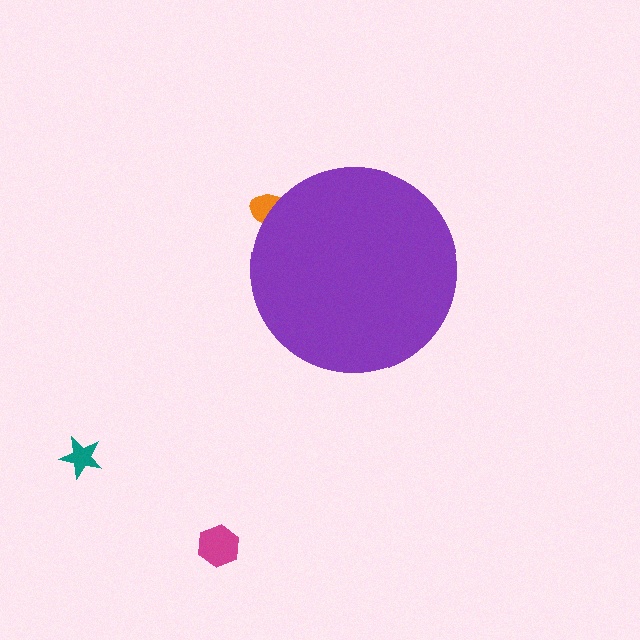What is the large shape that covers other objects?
A purple circle.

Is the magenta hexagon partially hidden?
No, the magenta hexagon is fully visible.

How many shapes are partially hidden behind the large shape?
1 shape is partially hidden.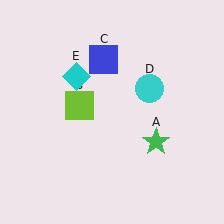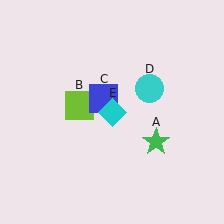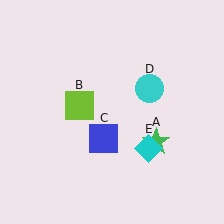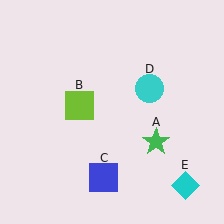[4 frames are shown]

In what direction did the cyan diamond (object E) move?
The cyan diamond (object E) moved down and to the right.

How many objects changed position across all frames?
2 objects changed position: blue square (object C), cyan diamond (object E).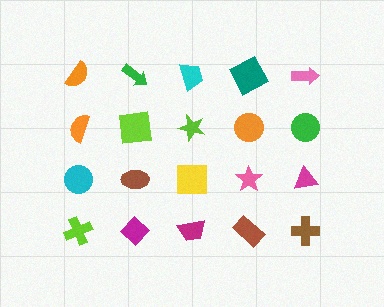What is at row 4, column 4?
A brown rectangle.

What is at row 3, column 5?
A magenta triangle.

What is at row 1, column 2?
A green arrow.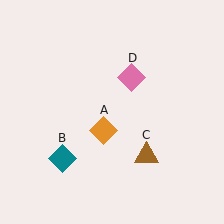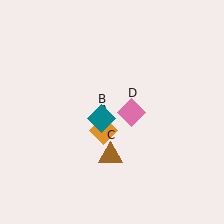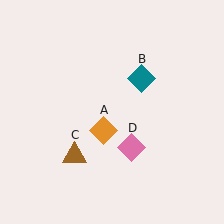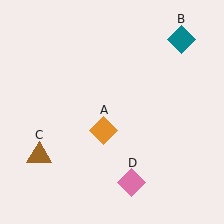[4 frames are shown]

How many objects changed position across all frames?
3 objects changed position: teal diamond (object B), brown triangle (object C), pink diamond (object D).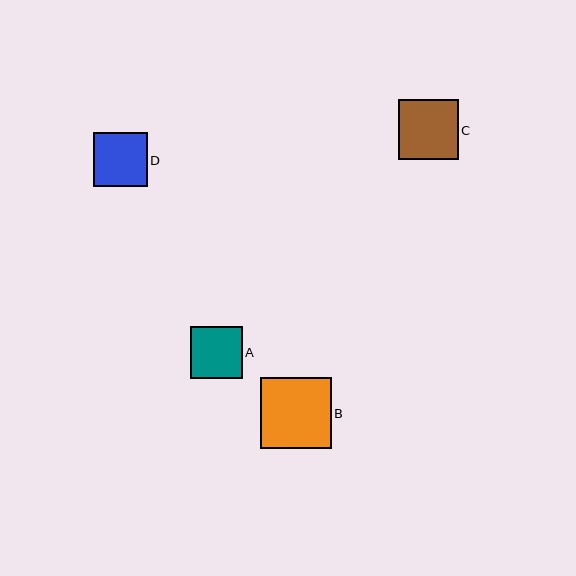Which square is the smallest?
Square A is the smallest with a size of approximately 52 pixels.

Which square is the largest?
Square B is the largest with a size of approximately 71 pixels.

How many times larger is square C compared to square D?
Square C is approximately 1.1 times the size of square D.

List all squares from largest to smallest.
From largest to smallest: B, C, D, A.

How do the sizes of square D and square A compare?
Square D and square A are approximately the same size.